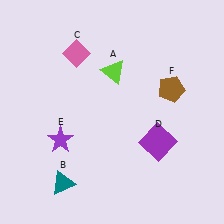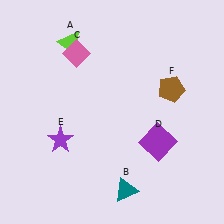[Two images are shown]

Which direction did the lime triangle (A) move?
The lime triangle (A) moved left.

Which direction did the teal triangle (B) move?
The teal triangle (B) moved right.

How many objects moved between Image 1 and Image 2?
2 objects moved between the two images.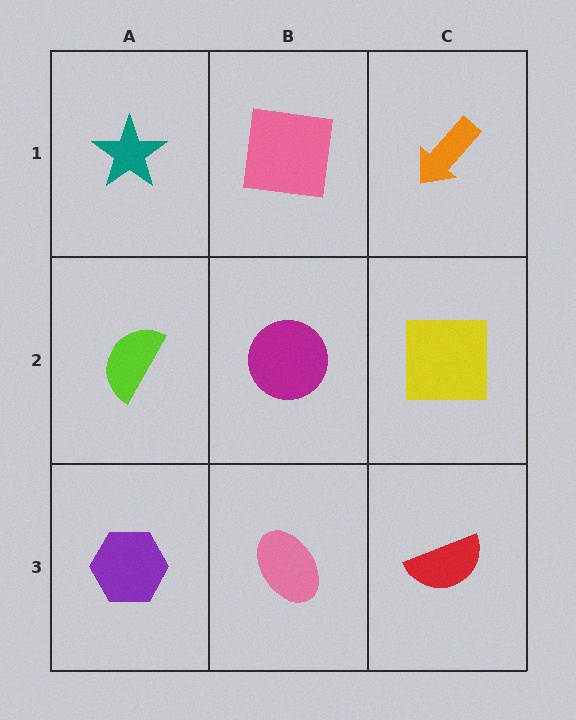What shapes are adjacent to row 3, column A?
A lime semicircle (row 2, column A), a pink ellipse (row 3, column B).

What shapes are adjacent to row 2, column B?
A pink square (row 1, column B), a pink ellipse (row 3, column B), a lime semicircle (row 2, column A), a yellow square (row 2, column C).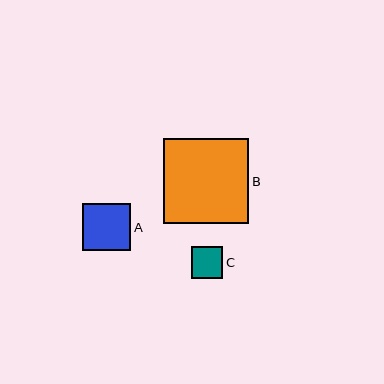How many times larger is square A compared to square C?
Square A is approximately 1.5 times the size of square C.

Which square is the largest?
Square B is the largest with a size of approximately 85 pixels.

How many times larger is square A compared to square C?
Square A is approximately 1.5 times the size of square C.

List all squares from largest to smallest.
From largest to smallest: B, A, C.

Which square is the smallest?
Square C is the smallest with a size of approximately 32 pixels.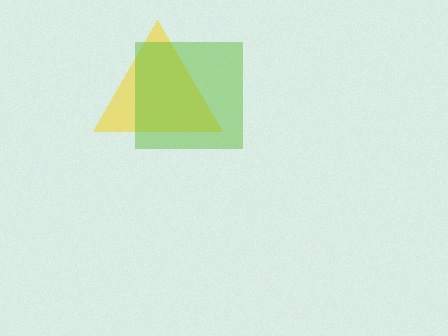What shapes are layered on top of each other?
The layered shapes are: a yellow triangle, a lime square.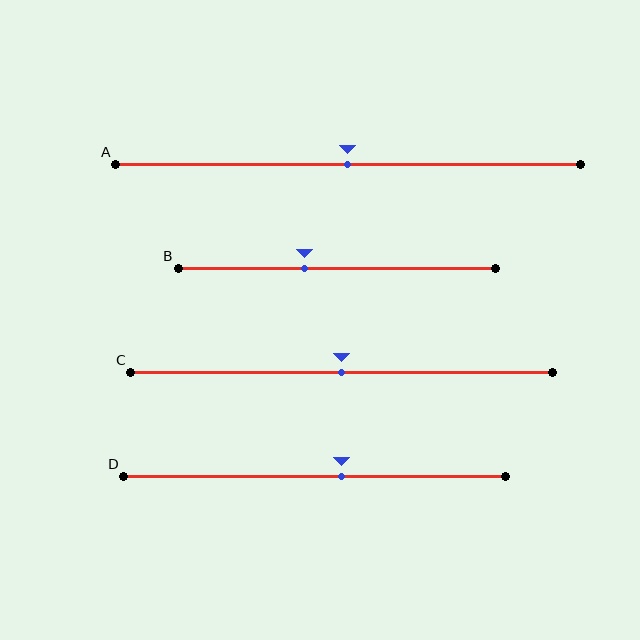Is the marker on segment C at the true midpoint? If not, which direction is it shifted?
Yes, the marker on segment C is at the true midpoint.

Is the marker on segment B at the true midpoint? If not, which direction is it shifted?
No, the marker on segment B is shifted to the left by about 10% of the segment length.